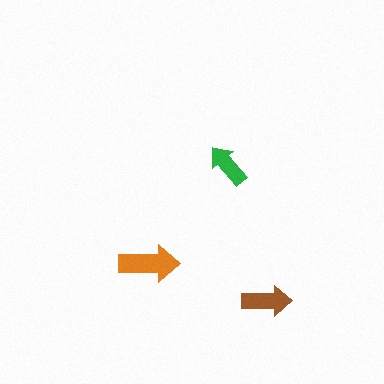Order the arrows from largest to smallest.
the orange one, the brown one, the green one.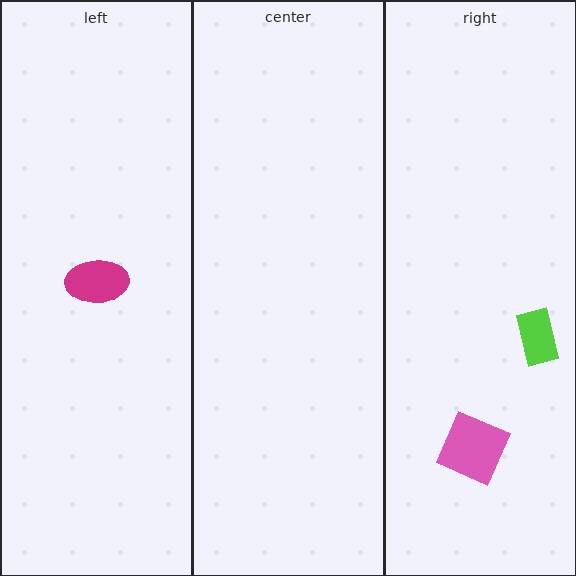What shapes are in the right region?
The pink square, the lime rectangle.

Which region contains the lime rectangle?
The right region.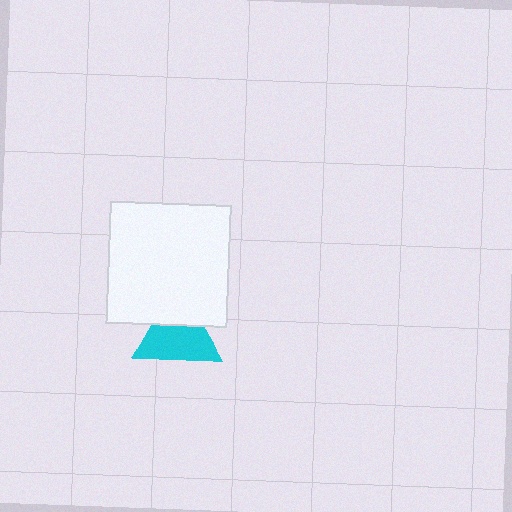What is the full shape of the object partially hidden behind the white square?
The partially hidden object is a cyan triangle.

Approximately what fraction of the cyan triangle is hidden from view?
Roughly 34% of the cyan triangle is hidden behind the white square.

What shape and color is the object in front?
The object in front is a white square.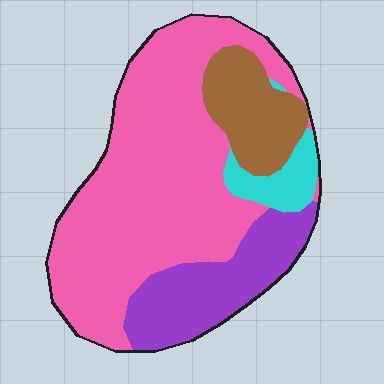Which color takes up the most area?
Pink, at roughly 60%.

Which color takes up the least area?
Cyan, at roughly 5%.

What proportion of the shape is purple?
Purple takes up about one fifth (1/5) of the shape.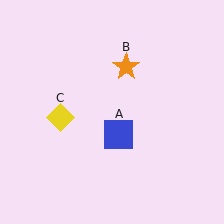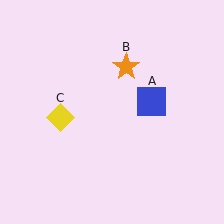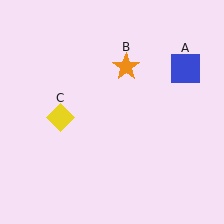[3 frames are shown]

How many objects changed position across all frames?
1 object changed position: blue square (object A).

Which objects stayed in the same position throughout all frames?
Orange star (object B) and yellow diamond (object C) remained stationary.